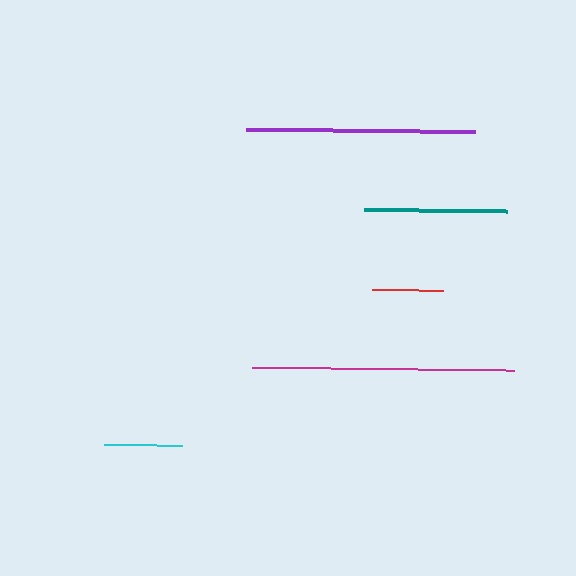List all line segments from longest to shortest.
From longest to shortest: magenta, purple, teal, cyan, red.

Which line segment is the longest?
The magenta line is the longest at approximately 262 pixels.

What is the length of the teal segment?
The teal segment is approximately 144 pixels long.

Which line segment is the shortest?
The red line is the shortest at approximately 72 pixels.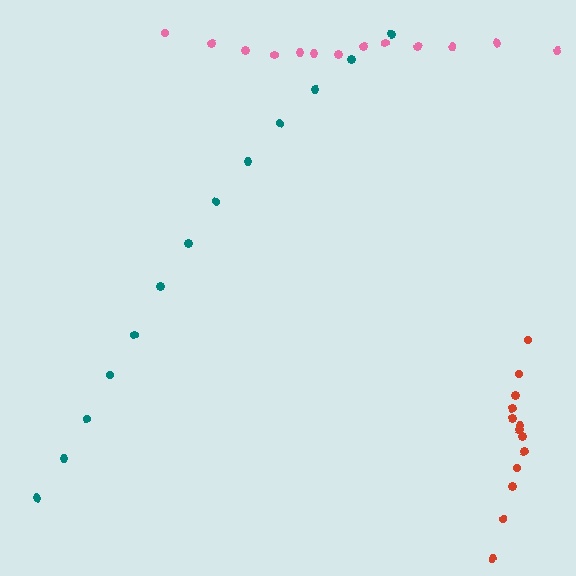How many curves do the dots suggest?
There are 3 distinct paths.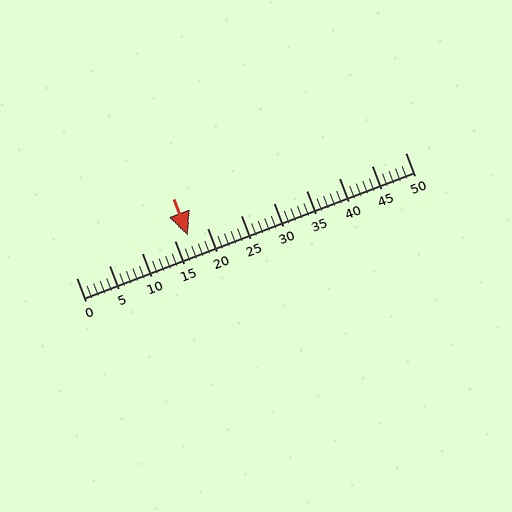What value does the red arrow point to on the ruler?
The red arrow points to approximately 17.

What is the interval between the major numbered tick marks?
The major tick marks are spaced 5 units apart.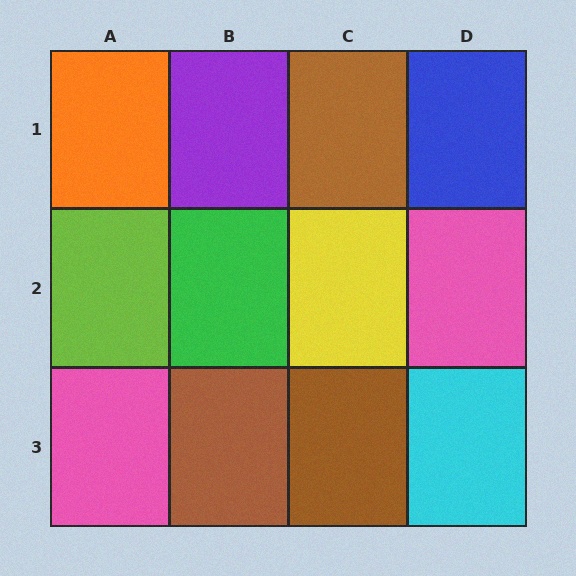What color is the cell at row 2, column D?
Pink.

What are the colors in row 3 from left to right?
Pink, brown, brown, cyan.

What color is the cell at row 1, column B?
Purple.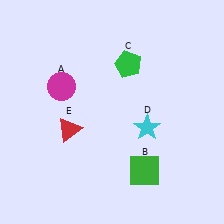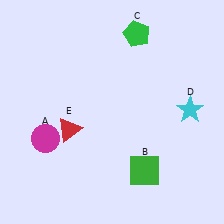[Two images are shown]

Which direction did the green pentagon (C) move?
The green pentagon (C) moved up.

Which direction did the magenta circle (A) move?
The magenta circle (A) moved down.